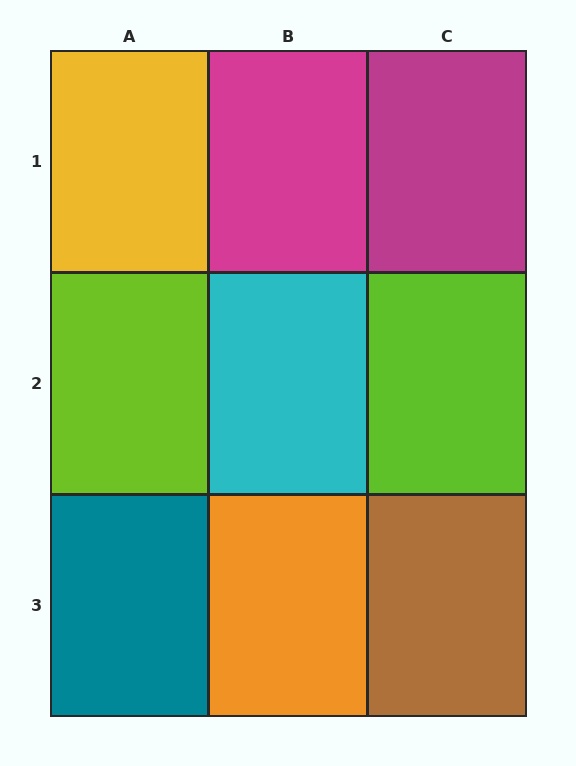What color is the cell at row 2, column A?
Lime.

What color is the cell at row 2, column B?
Cyan.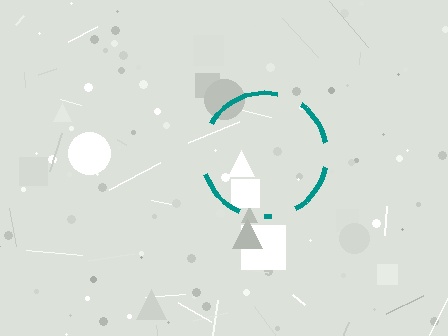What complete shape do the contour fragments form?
The contour fragments form a circle.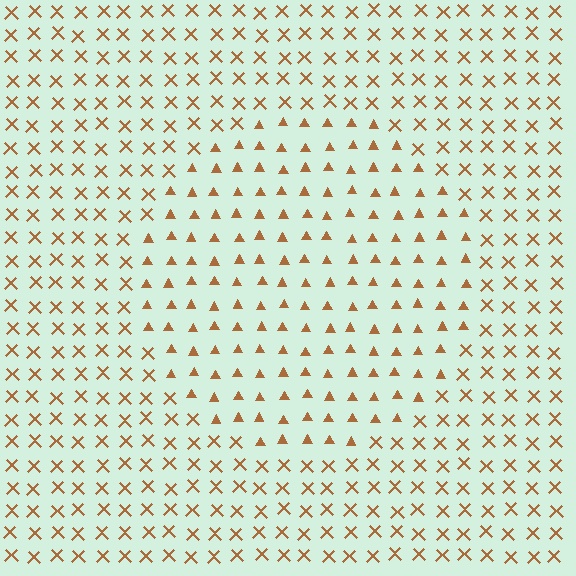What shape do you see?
I see a circle.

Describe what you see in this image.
The image is filled with small brown elements arranged in a uniform grid. A circle-shaped region contains triangles, while the surrounding area contains X marks. The boundary is defined purely by the change in element shape.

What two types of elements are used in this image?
The image uses triangles inside the circle region and X marks outside it.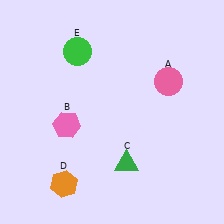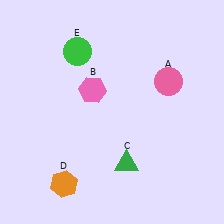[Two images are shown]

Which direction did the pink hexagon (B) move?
The pink hexagon (B) moved up.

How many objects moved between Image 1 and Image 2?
1 object moved between the two images.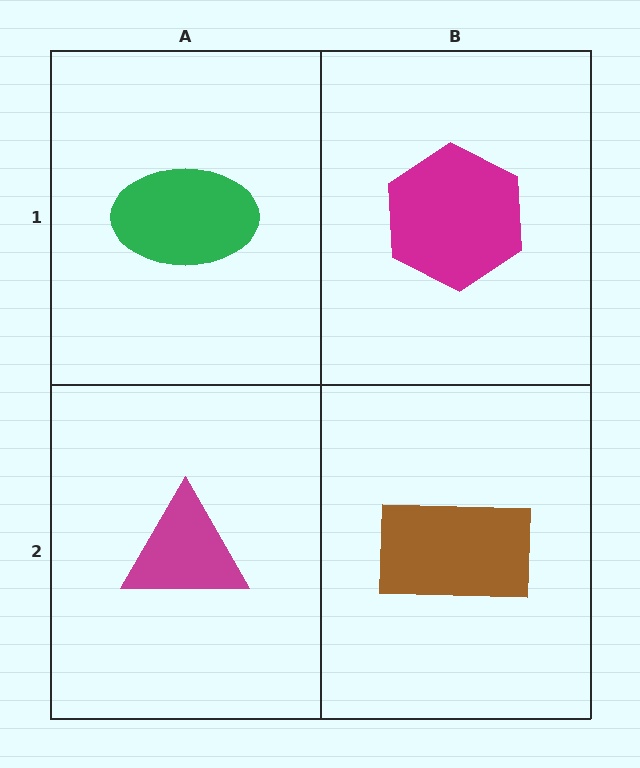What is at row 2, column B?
A brown rectangle.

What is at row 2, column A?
A magenta triangle.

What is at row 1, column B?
A magenta hexagon.